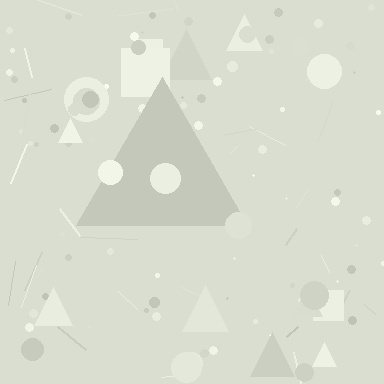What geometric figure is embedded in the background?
A triangle is embedded in the background.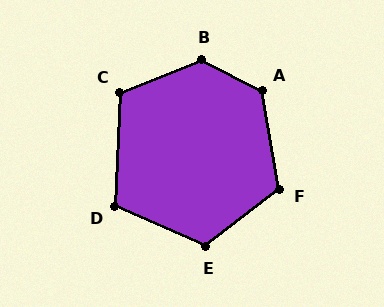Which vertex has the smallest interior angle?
D, at approximately 111 degrees.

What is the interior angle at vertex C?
Approximately 115 degrees (obtuse).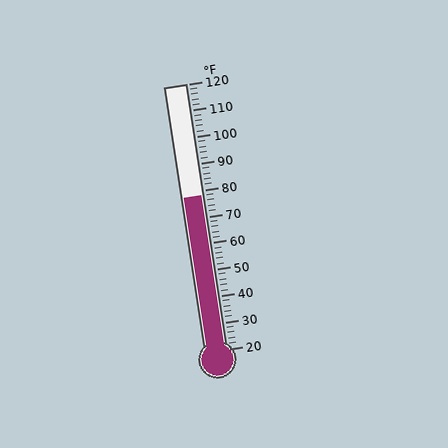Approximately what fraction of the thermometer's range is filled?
The thermometer is filled to approximately 60% of its range.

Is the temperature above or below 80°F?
The temperature is below 80°F.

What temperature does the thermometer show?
The thermometer shows approximately 78°F.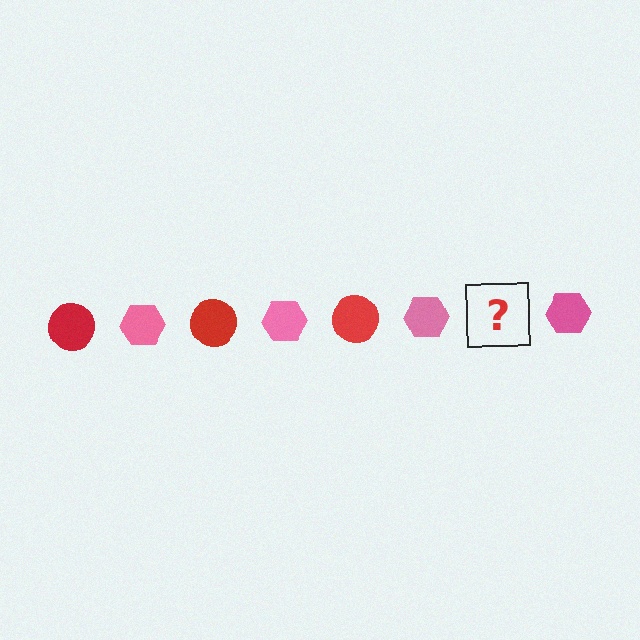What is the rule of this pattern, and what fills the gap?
The rule is that the pattern alternates between red circle and pink hexagon. The gap should be filled with a red circle.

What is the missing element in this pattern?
The missing element is a red circle.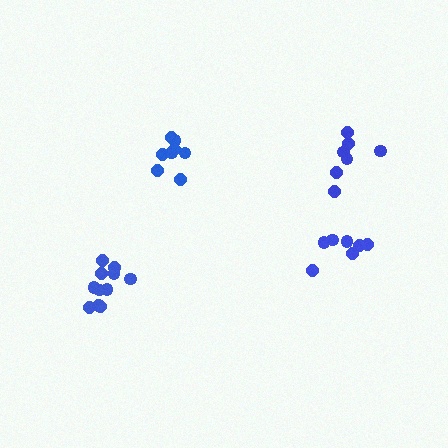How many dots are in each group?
Group 1: 11 dots, Group 2: 7 dots, Group 3: 8 dots, Group 4: 7 dots (33 total).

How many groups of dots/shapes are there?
There are 4 groups.